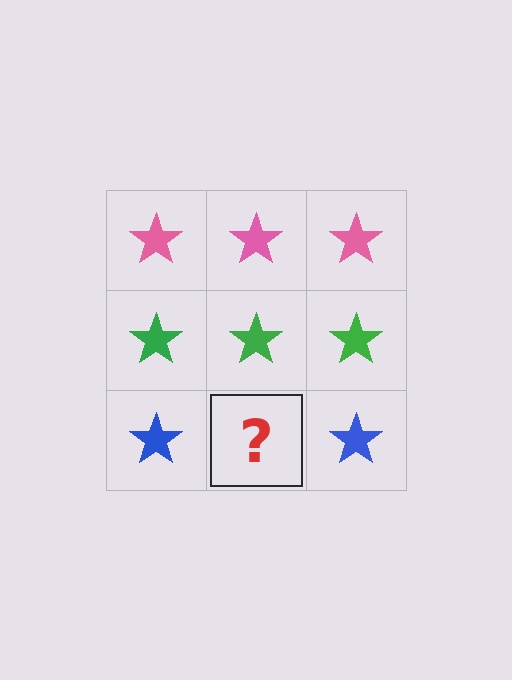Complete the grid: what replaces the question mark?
The question mark should be replaced with a blue star.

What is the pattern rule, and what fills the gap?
The rule is that each row has a consistent color. The gap should be filled with a blue star.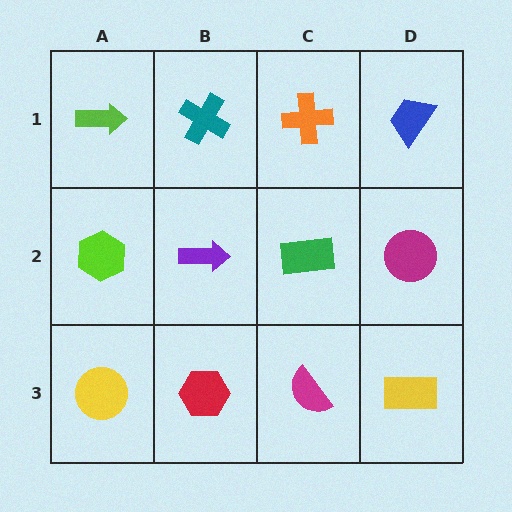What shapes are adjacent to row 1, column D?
A magenta circle (row 2, column D), an orange cross (row 1, column C).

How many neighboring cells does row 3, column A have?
2.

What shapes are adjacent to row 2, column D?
A blue trapezoid (row 1, column D), a yellow rectangle (row 3, column D), a green rectangle (row 2, column C).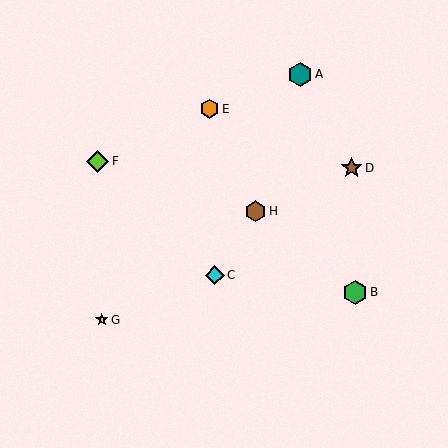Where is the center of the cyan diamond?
The center of the cyan diamond is at (215, 275).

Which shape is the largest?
The teal hexagon (labeled A) is the largest.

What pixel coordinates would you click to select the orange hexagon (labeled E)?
Click at (209, 109) to select the orange hexagon E.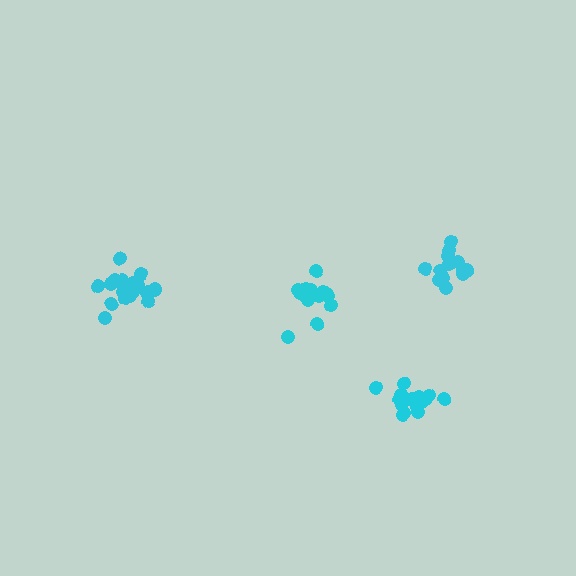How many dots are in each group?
Group 1: 19 dots, Group 2: 14 dots, Group 3: 16 dots, Group 4: 15 dots (64 total).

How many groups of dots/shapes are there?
There are 4 groups.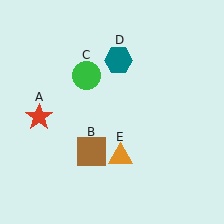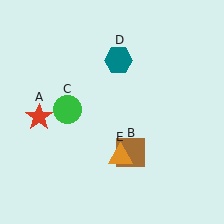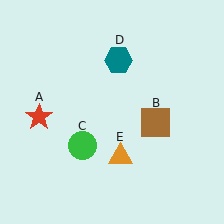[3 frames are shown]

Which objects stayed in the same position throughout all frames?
Red star (object A) and teal hexagon (object D) and orange triangle (object E) remained stationary.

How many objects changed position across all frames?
2 objects changed position: brown square (object B), green circle (object C).